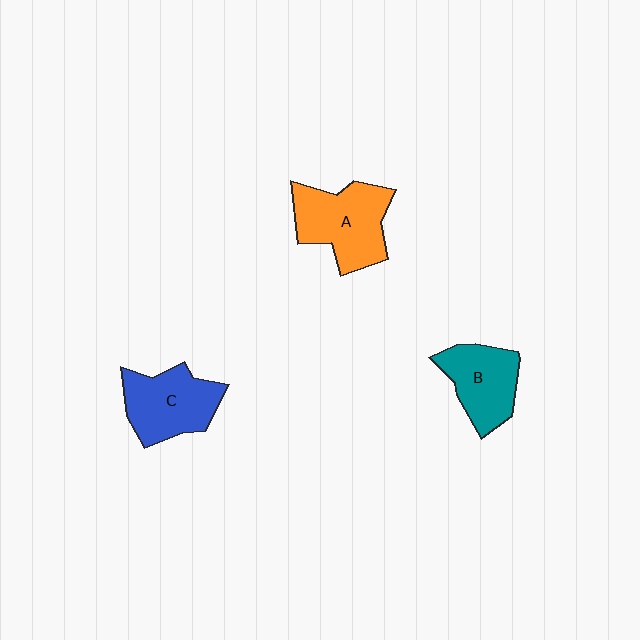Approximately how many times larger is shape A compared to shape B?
Approximately 1.3 times.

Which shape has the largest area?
Shape A (orange).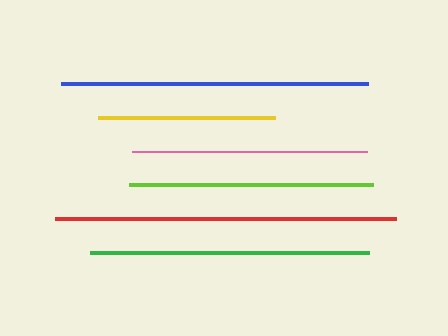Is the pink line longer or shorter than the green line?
The green line is longer than the pink line.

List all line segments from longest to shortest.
From longest to shortest: red, blue, green, lime, pink, yellow.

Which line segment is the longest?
The red line is the longest at approximately 341 pixels.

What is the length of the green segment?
The green segment is approximately 278 pixels long.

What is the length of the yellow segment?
The yellow segment is approximately 177 pixels long.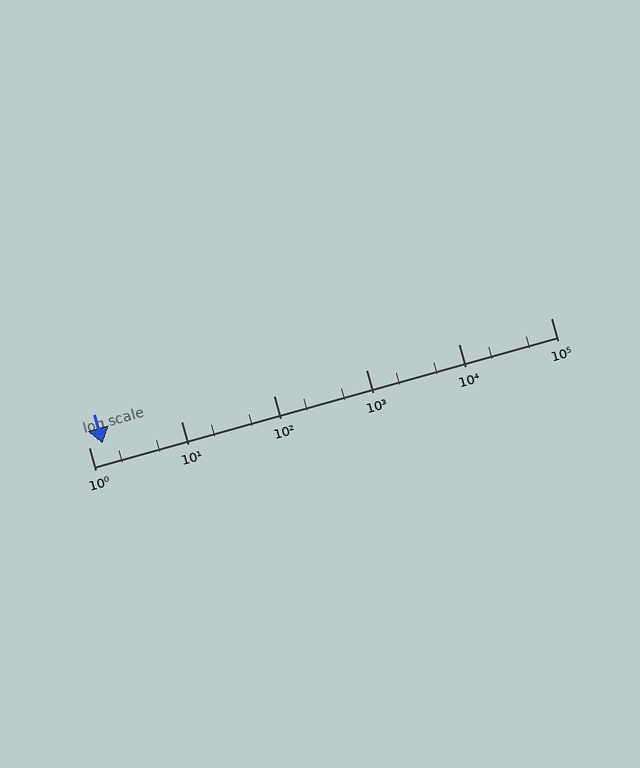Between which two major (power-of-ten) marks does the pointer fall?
The pointer is between 1 and 10.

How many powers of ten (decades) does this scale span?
The scale spans 5 decades, from 1 to 100000.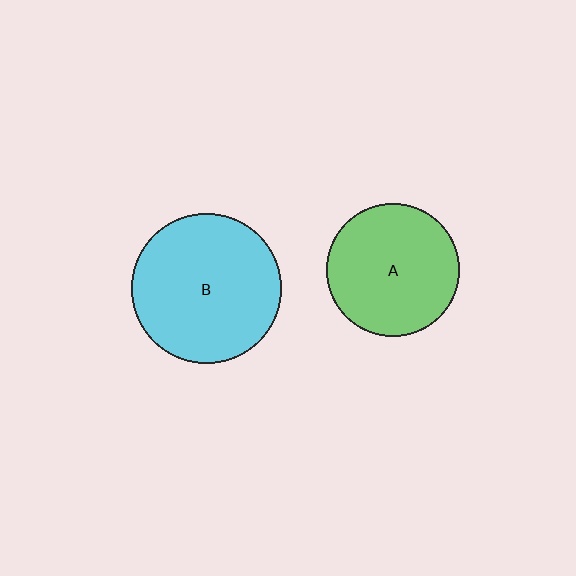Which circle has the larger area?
Circle B (cyan).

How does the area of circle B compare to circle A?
Approximately 1.3 times.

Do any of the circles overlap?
No, none of the circles overlap.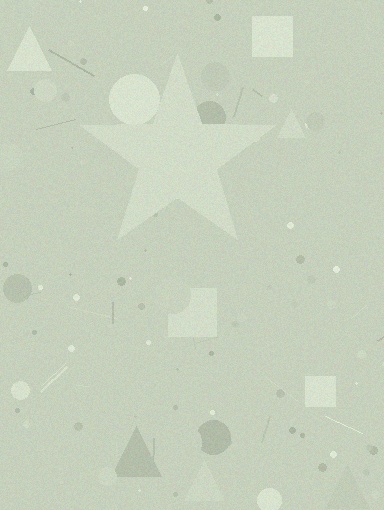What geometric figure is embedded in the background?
A star is embedded in the background.